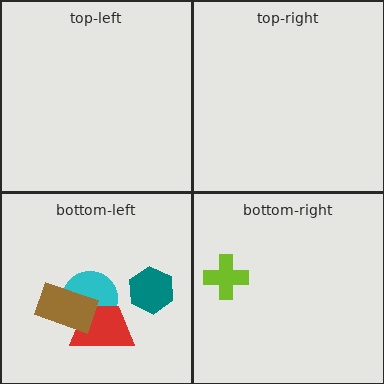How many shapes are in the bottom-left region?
4.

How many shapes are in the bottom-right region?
1.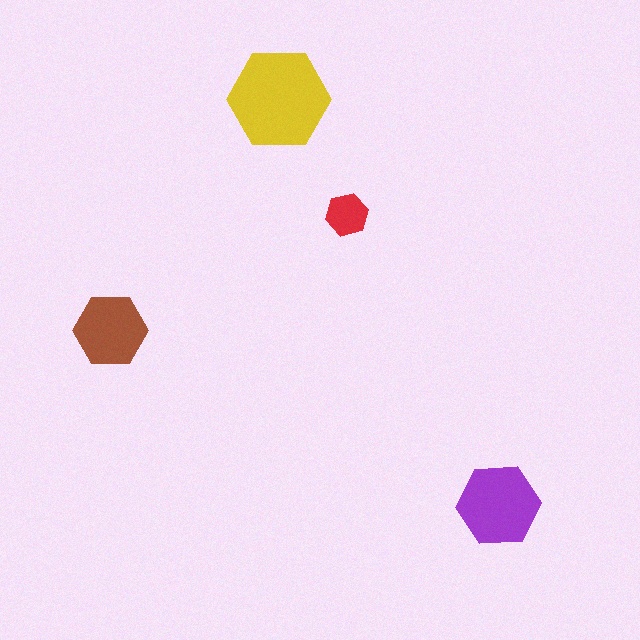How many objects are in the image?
There are 4 objects in the image.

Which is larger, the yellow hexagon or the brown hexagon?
The yellow one.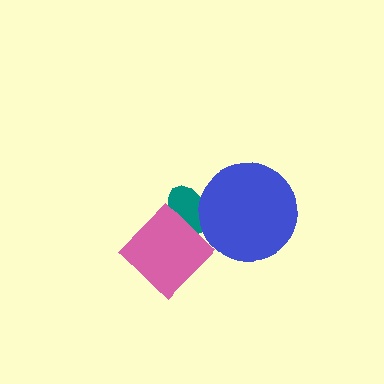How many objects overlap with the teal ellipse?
2 objects overlap with the teal ellipse.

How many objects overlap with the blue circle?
1 object overlaps with the blue circle.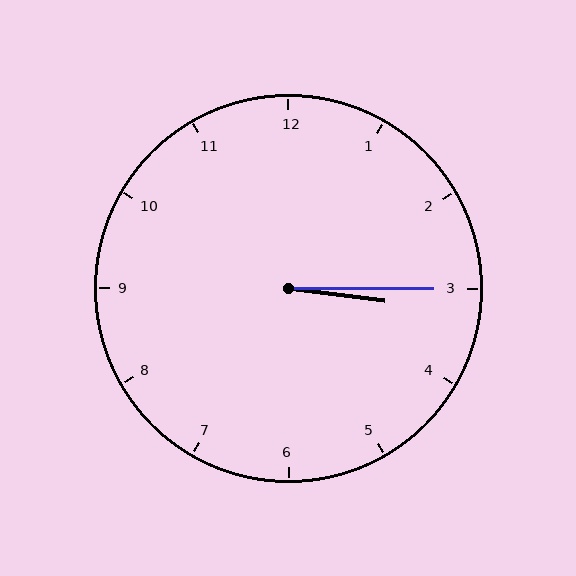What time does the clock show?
3:15.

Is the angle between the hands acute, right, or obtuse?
It is acute.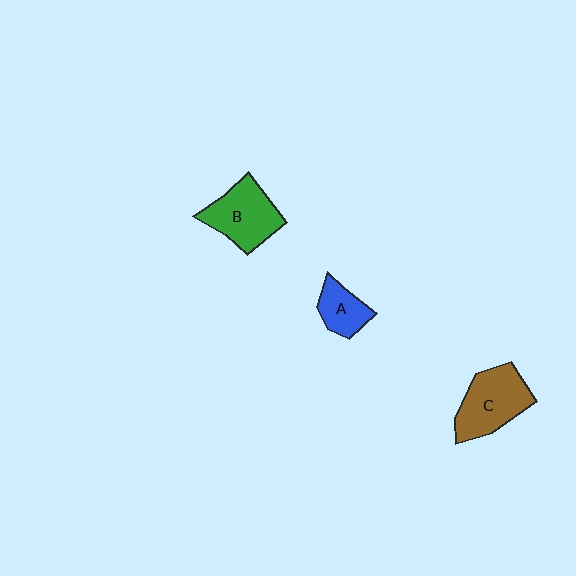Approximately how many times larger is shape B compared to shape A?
Approximately 1.7 times.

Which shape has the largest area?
Shape C (brown).